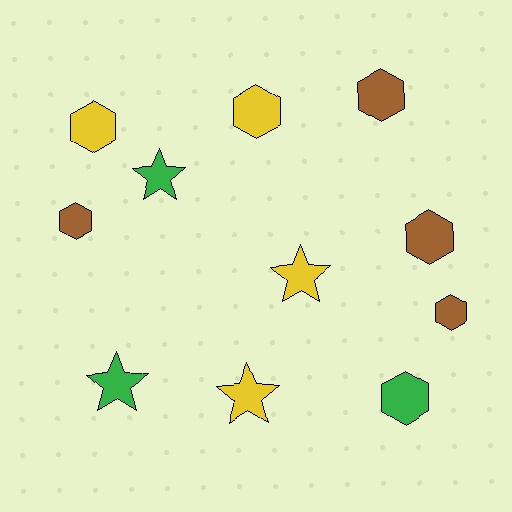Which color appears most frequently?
Yellow, with 4 objects.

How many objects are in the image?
There are 11 objects.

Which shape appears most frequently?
Hexagon, with 7 objects.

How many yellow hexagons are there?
There are 2 yellow hexagons.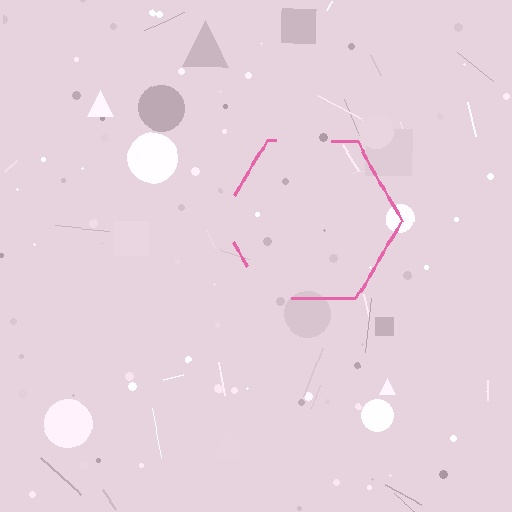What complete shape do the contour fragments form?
The contour fragments form a hexagon.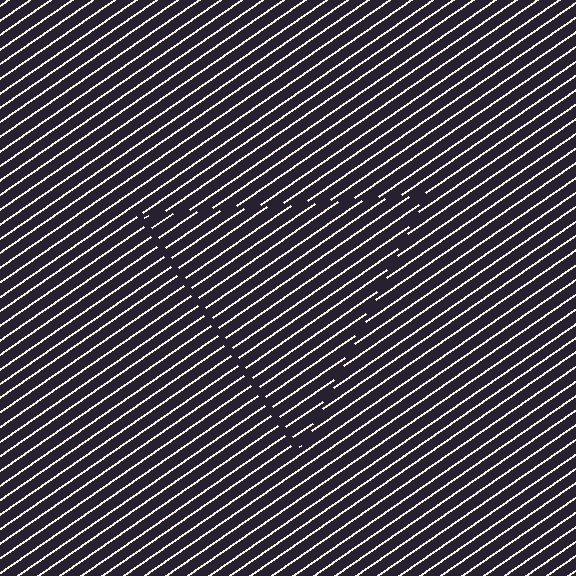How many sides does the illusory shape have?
3 sides — the line-ends trace a triangle.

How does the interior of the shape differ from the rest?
The interior of the shape contains the same grating, shifted by half a period — the contour is defined by the phase discontinuity where line-ends from the inner and outer gratings abut.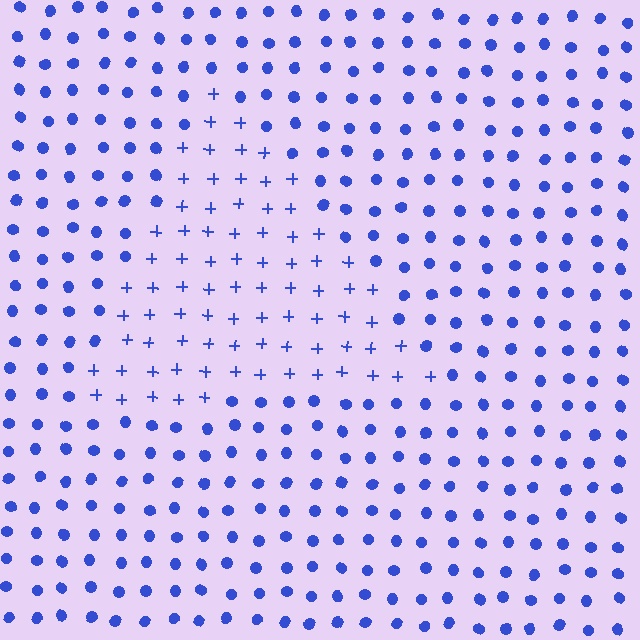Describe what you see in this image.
The image is filled with small blue elements arranged in a uniform grid. A triangle-shaped region contains plus signs, while the surrounding area contains circles. The boundary is defined purely by the change in element shape.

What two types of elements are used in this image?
The image uses plus signs inside the triangle region and circles outside it.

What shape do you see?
I see a triangle.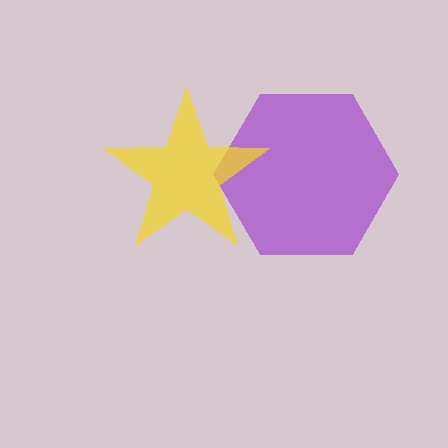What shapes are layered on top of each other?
The layered shapes are: a purple hexagon, a yellow star.